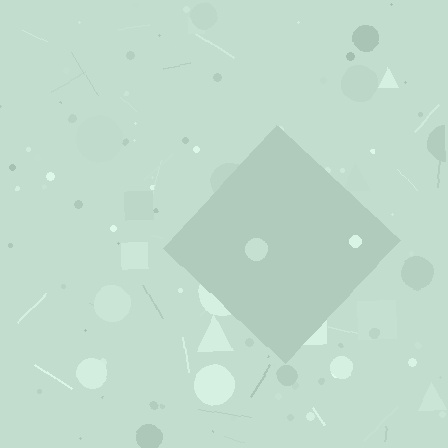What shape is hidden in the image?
A diamond is hidden in the image.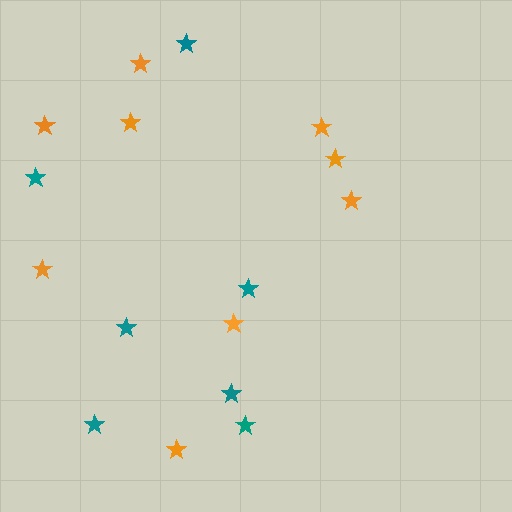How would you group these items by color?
There are 2 groups: one group of orange stars (9) and one group of teal stars (7).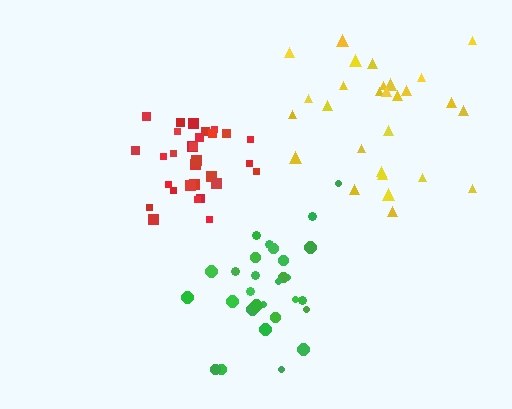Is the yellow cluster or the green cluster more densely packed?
Green.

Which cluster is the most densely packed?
Red.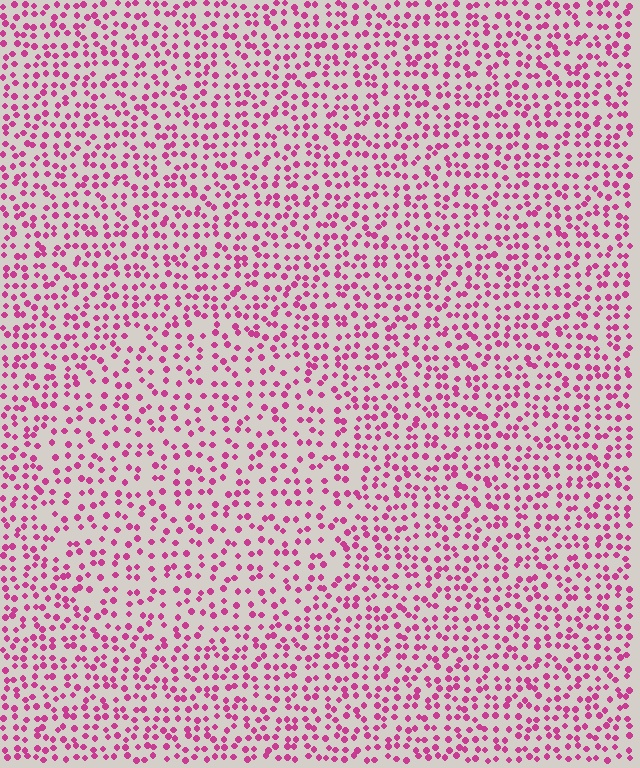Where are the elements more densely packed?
The elements are more densely packed outside the circle boundary.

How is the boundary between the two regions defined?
The boundary is defined by a change in element density (approximately 1.5x ratio). All elements are the same color, size, and shape.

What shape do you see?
I see a circle.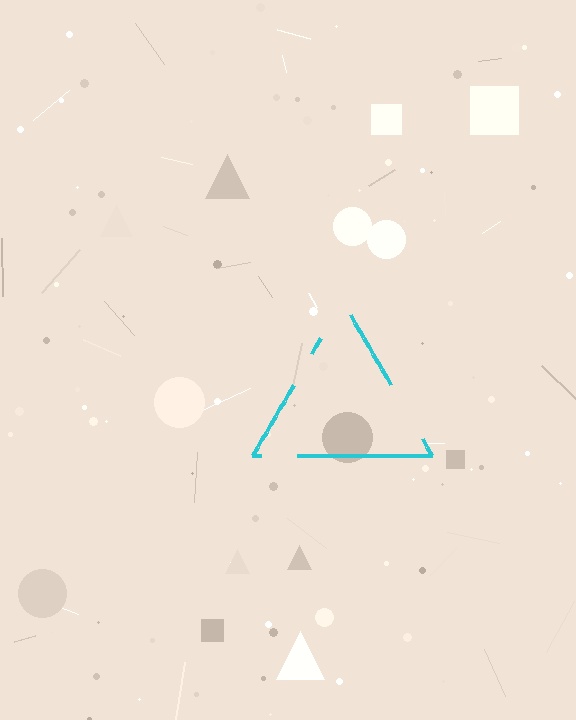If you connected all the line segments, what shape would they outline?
They would outline a triangle.